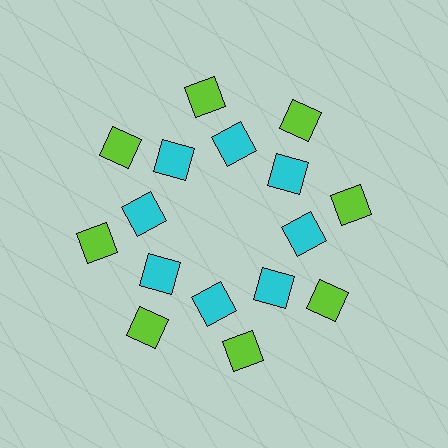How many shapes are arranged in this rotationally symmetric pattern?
There are 16 shapes, arranged in 8 groups of 2.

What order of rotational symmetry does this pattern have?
This pattern has 8-fold rotational symmetry.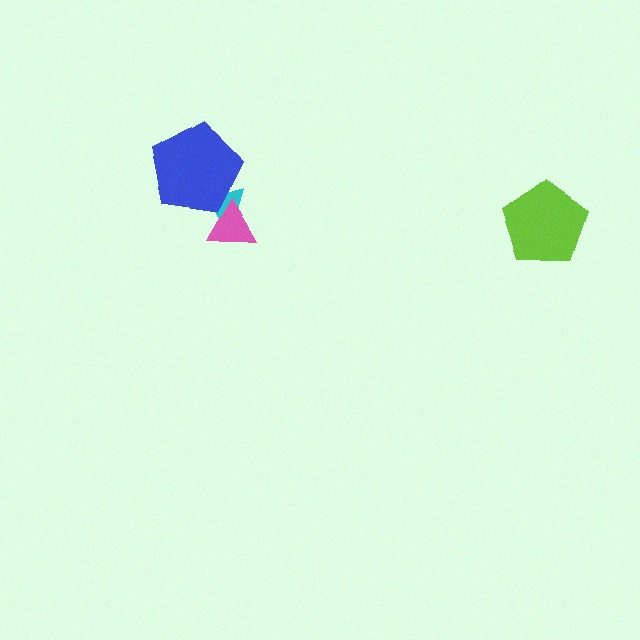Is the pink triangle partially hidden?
Yes, it is partially covered by another shape.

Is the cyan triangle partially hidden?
Yes, it is partially covered by another shape.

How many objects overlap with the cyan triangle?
2 objects overlap with the cyan triangle.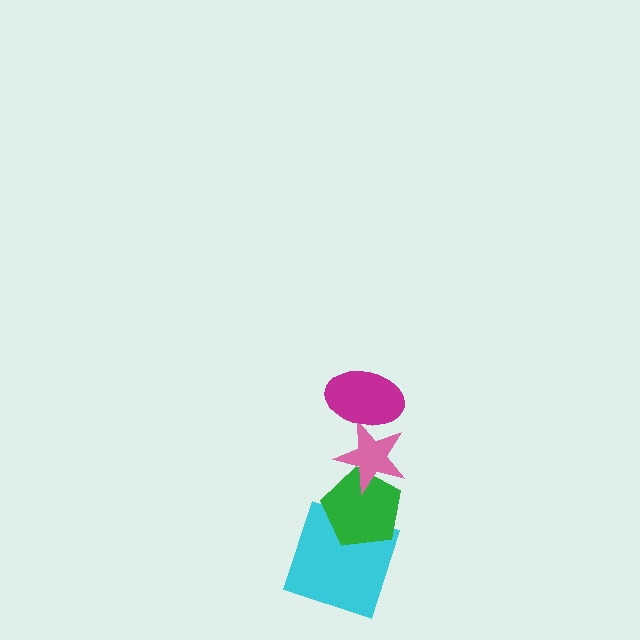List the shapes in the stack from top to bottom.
From top to bottom: the magenta ellipse, the pink star, the green pentagon, the cyan square.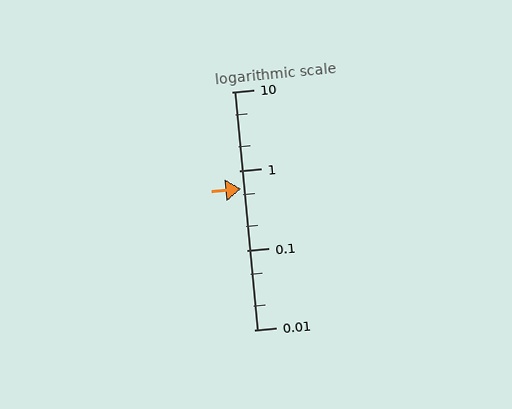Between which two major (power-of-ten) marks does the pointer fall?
The pointer is between 0.1 and 1.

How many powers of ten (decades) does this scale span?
The scale spans 3 decades, from 0.01 to 10.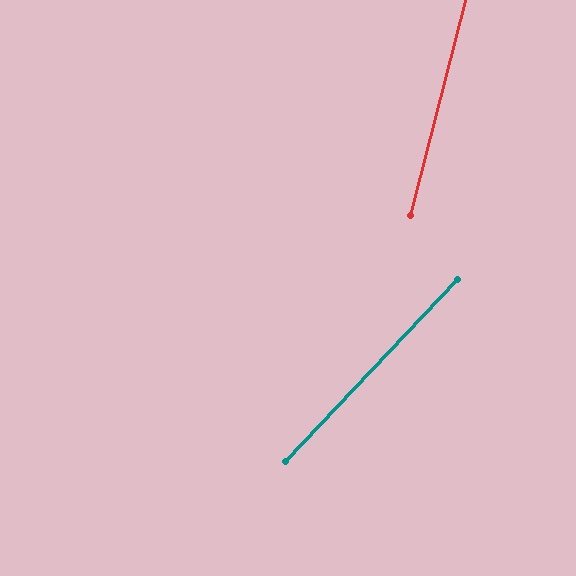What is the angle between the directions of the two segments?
Approximately 29 degrees.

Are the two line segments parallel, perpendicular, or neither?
Neither parallel nor perpendicular — they differ by about 29°.